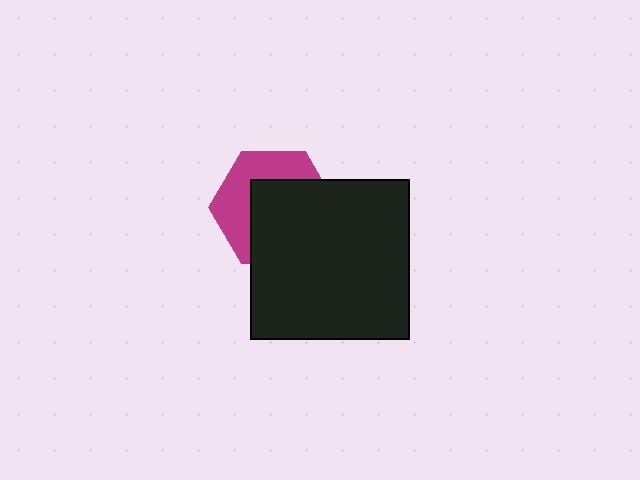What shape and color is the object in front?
The object in front is a black square.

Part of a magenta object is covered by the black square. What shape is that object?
It is a hexagon.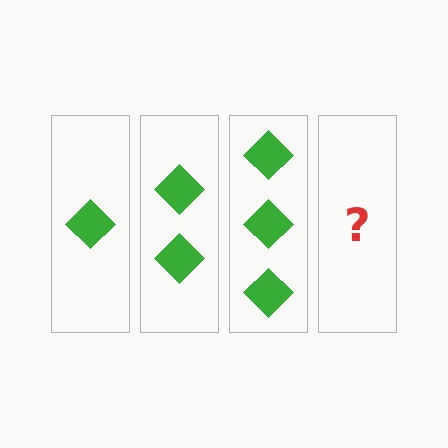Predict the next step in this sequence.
The next step is 4 diamonds.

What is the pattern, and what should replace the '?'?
The pattern is that each step adds one more diamond. The '?' should be 4 diamonds.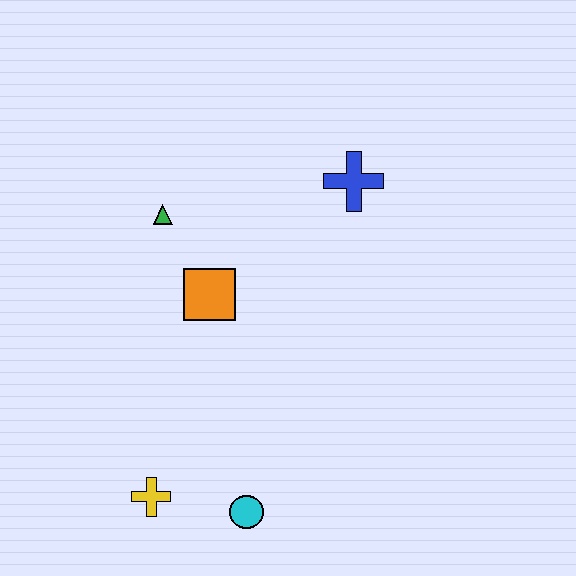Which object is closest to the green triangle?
The orange square is closest to the green triangle.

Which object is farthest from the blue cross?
The yellow cross is farthest from the blue cross.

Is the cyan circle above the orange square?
No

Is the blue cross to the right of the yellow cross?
Yes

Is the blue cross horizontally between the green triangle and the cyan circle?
No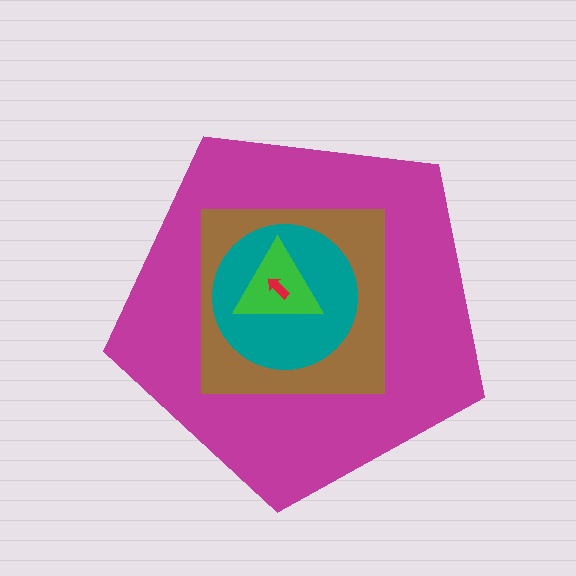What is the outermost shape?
The magenta pentagon.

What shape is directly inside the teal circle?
The green triangle.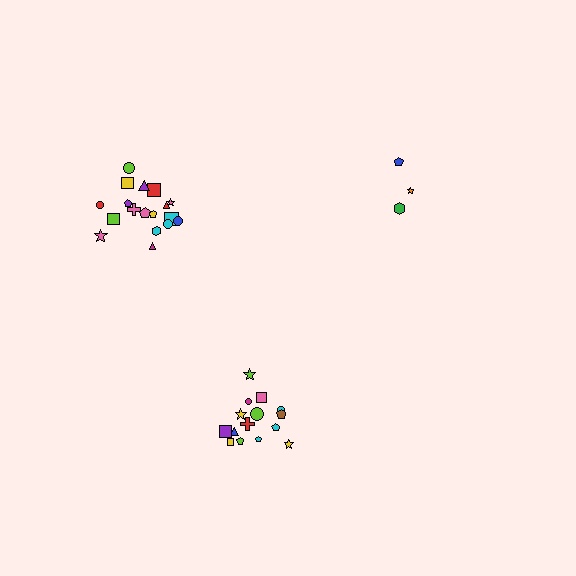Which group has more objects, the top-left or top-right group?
The top-left group.